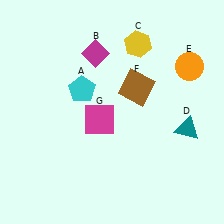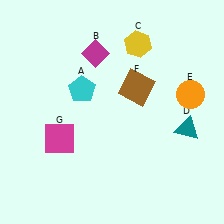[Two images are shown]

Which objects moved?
The objects that moved are: the orange circle (E), the magenta square (G).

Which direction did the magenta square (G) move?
The magenta square (G) moved left.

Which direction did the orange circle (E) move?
The orange circle (E) moved down.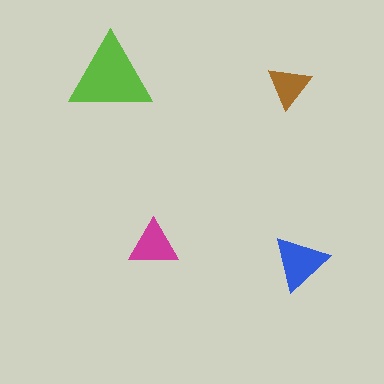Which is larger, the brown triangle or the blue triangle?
The blue one.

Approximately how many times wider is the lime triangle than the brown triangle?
About 2 times wider.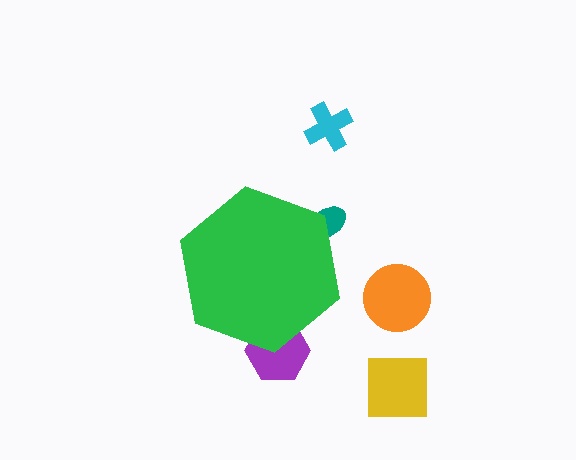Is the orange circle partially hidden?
No, the orange circle is fully visible.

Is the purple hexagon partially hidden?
Yes, the purple hexagon is partially hidden behind the green hexagon.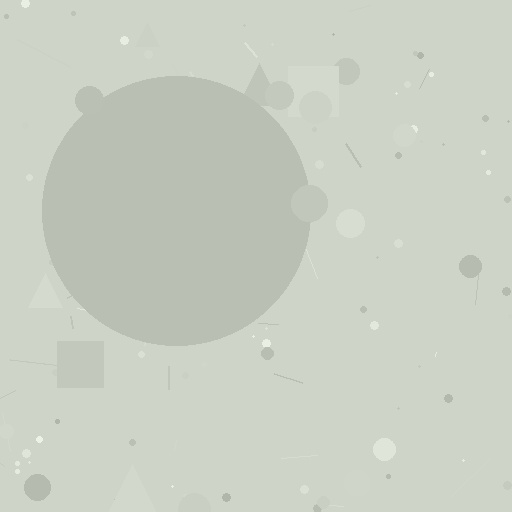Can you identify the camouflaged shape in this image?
The camouflaged shape is a circle.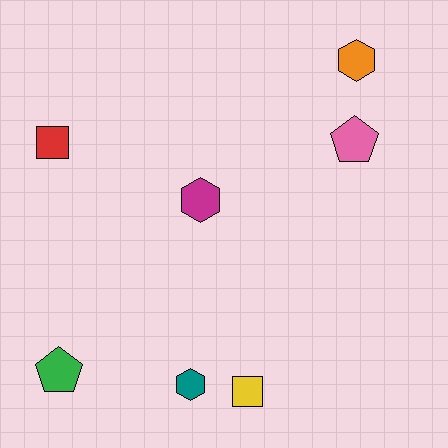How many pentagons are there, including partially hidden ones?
There are 2 pentagons.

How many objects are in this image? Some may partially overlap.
There are 7 objects.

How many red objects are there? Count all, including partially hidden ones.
There is 1 red object.